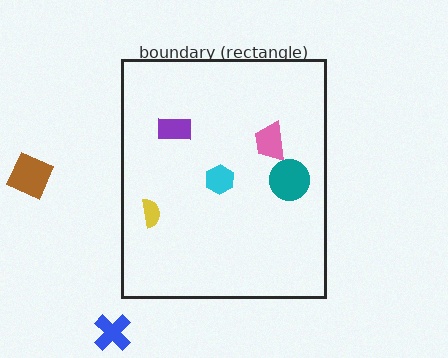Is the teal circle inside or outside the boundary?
Inside.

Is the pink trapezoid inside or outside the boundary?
Inside.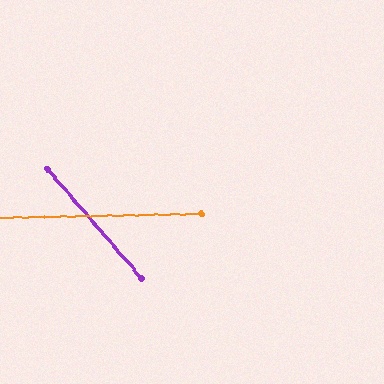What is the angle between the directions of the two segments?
Approximately 50 degrees.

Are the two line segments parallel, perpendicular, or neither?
Neither parallel nor perpendicular — they differ by about 50°.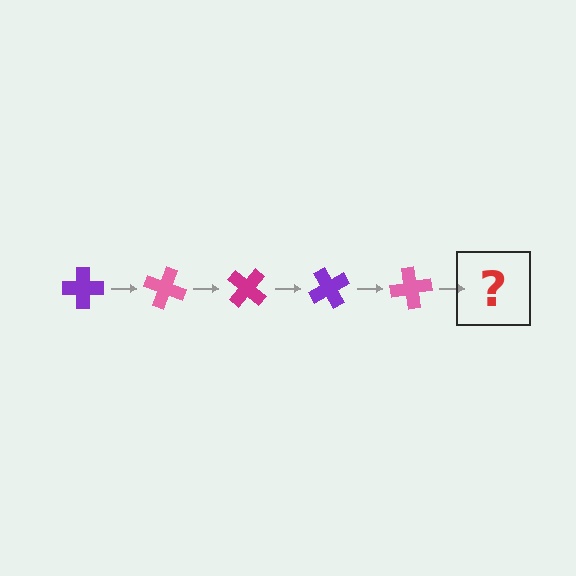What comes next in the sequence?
The next element should be a magenta cross, rotated 100 degrees from the start.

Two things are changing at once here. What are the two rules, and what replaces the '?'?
The two rules are that it rotates 20 degrees each step and the color cycles through purple, pink, and magenta. The '?' should be a magenta cross, rotated 100 degrees from the start.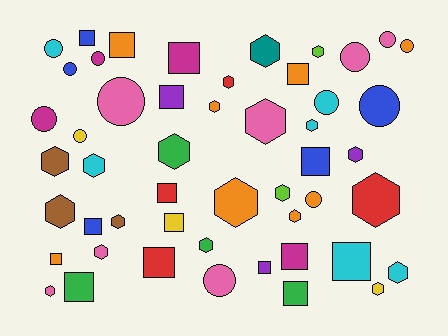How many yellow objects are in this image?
There are 3 yellow objects.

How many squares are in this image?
There are 16 squares.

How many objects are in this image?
There are 50 objects.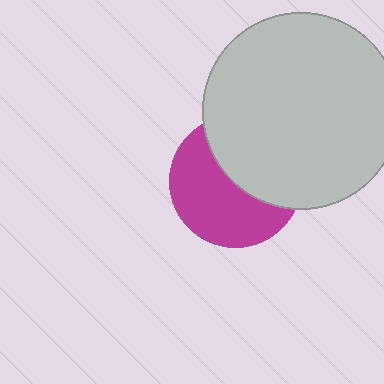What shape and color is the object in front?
The object in front is a light gray circle.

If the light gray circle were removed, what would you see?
You would see the complete magenta circle.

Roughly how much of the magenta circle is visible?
About half of it is visible (roughly 55%).